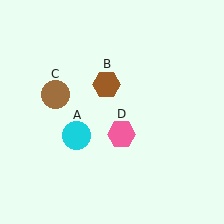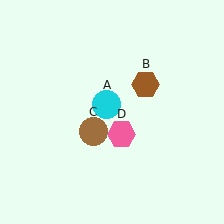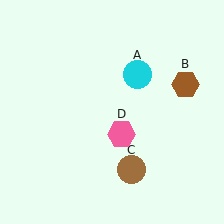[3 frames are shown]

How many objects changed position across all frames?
3 objects changed position: cyan circle (object A), brown hexagon (object B), brown circle (object C).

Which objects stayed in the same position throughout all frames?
Pink hexagon (object D) remained stationary.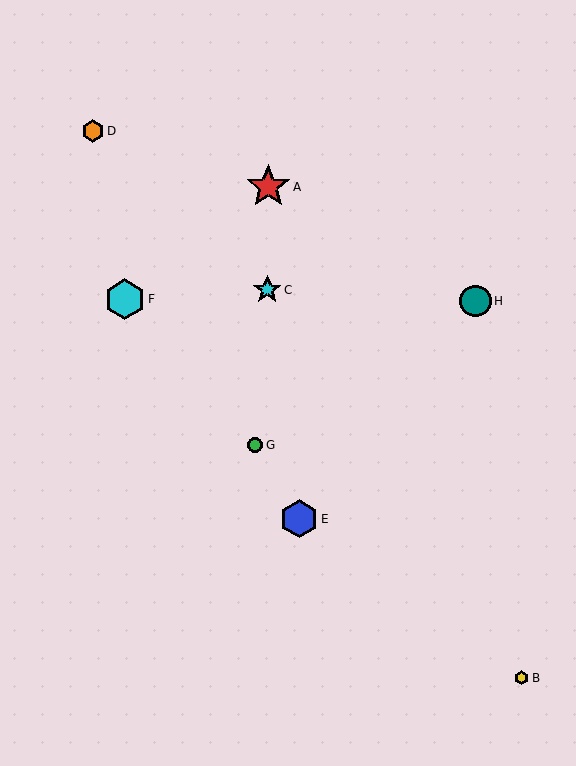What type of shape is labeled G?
Shape G is a green circle.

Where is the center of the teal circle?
The center of the teal circle is at (475, 301).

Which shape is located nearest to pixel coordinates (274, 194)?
The red star (labeled A) at (268, 187) is nearest to that location.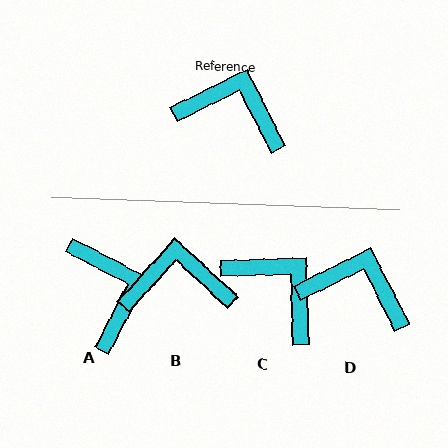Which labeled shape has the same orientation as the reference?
D.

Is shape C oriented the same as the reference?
No, it is off by about 25 degrees.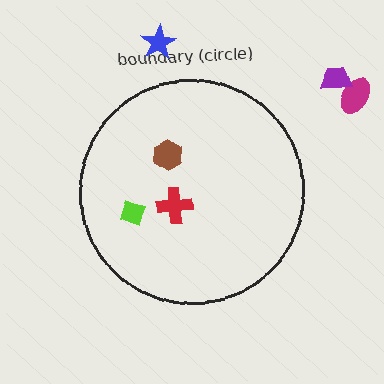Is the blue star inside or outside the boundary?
Outside.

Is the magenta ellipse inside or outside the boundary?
Outside.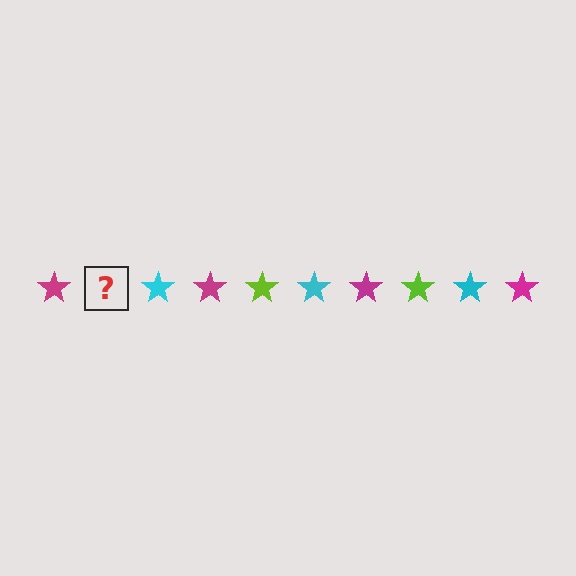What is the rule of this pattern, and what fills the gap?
The rule is that the pattern cycles through magenta, lime, cyan stars. The gap should be filled with a lime star.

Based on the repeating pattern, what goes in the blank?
The blank should be a lime star.